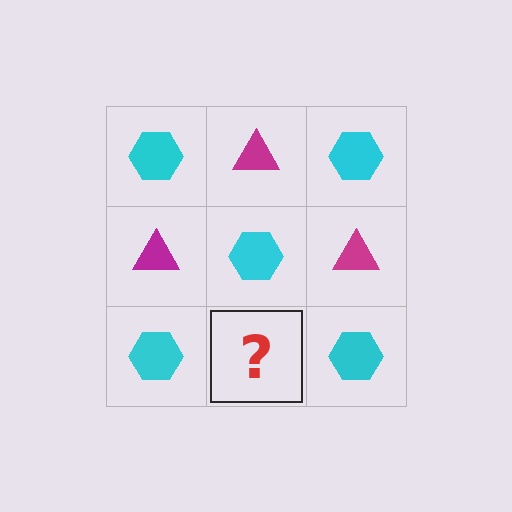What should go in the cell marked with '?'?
The missing cell should contain a magenta triangle.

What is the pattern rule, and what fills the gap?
The rule is that it alternates cyan hexagon and magenta triangle in a checkerboard pattern. The gap should be filled with a magenta triangle.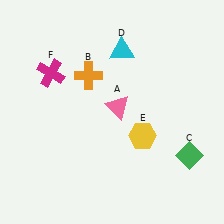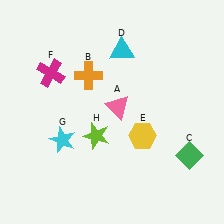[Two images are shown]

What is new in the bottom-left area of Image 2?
A cyan star (G) was added in the bottom-left area of Image 2.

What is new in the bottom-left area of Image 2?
A lime star (H) was added in the bottom-left area of Image 2.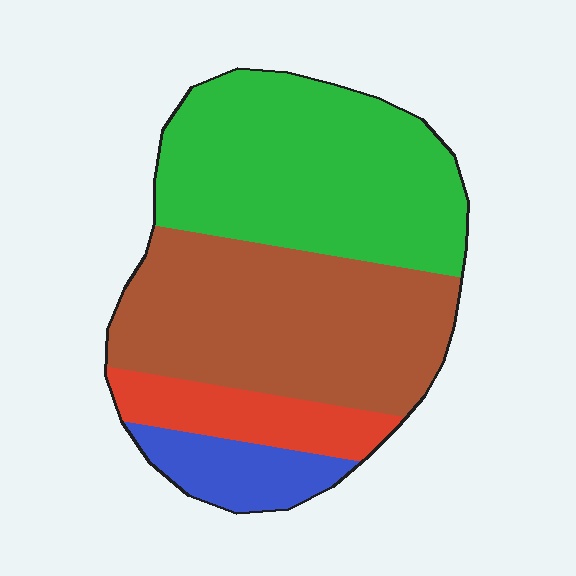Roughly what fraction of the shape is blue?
Blue takes up about one tenth (1/10) of the shape.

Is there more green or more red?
Green.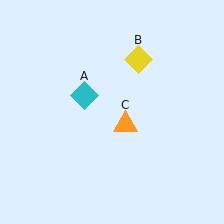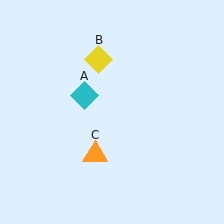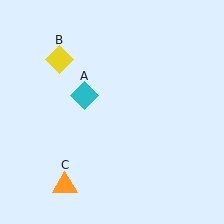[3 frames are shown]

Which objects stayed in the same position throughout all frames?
Cyan diamond (object A) remained stationary.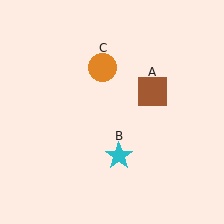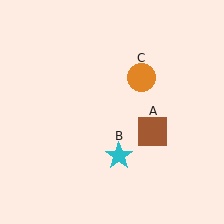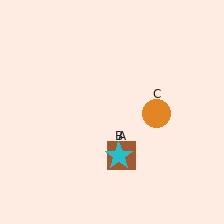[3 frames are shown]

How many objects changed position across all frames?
2 objects changed position: brown square (object A), orange circle (object C).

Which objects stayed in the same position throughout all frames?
Cyan star (object B) remained stationary.